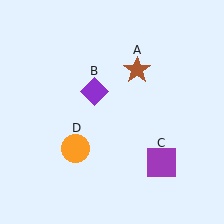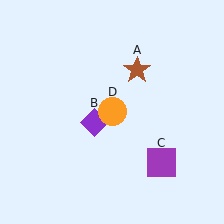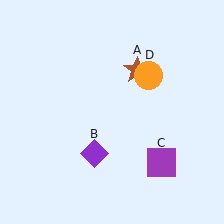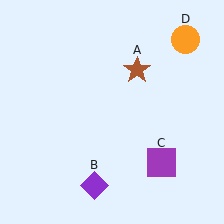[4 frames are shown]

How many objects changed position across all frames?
2 objects changed position: purple diamond (object B), orange circle (object D).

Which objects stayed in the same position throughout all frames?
Brown star (object A) and purple square (object C) remained stationary.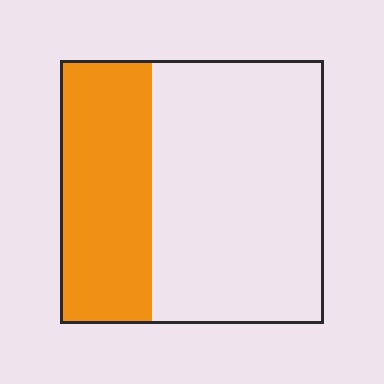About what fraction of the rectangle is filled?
About one third (1/3).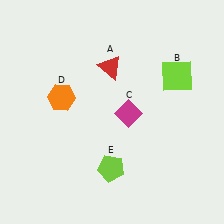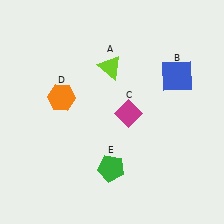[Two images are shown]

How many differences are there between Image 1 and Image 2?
There are 3 differences between the two images.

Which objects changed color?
A changed from red to lime. B changed from lime to blue. E changed from lime to green.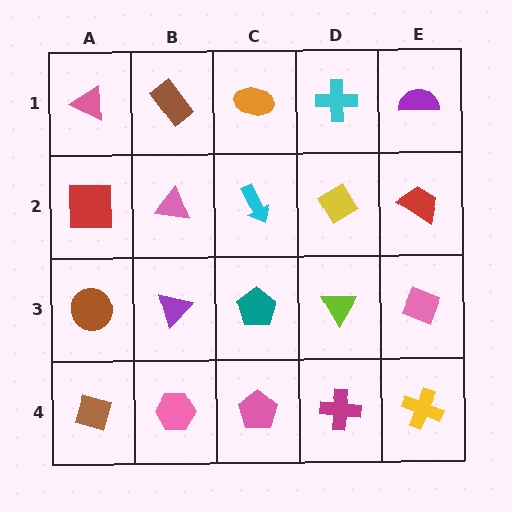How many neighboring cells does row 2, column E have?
3.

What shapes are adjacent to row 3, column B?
A pink triangle (row 2, column B), a pink hexagon (row 4, column B), a brown circle (row 3, column A), a teal pentagon (row 3, column C).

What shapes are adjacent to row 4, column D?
A lime triangle (row 3, column D), a pink pentagon (row 4, column C), a yellow cross (row 4, column E).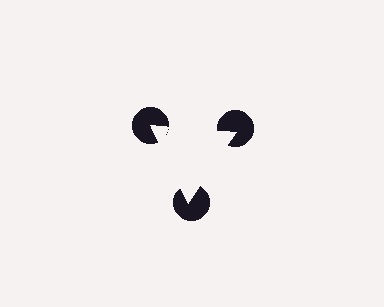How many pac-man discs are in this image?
There are 3 — one at each vertex of the illusory triangle.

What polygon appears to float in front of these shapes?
An illusory triangle — its edges are inferred from the aligned wedge cuts in the pac-man discs, not physically drawn.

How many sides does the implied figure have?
3 sides.